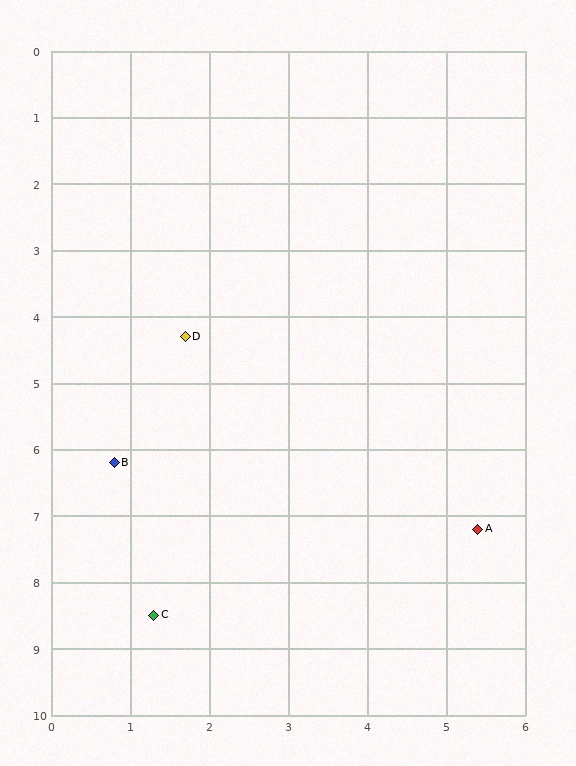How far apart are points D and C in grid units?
Points D and C are about 4.2 grid units apart.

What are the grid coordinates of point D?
Point D is at approximately (1.7, 4.3).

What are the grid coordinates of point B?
Point B is at approximately (0.8, 6.2).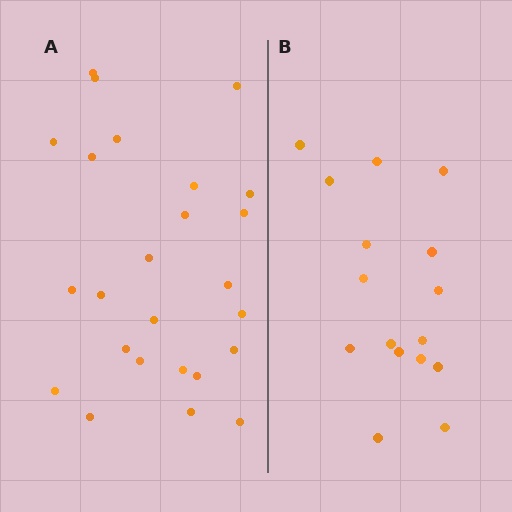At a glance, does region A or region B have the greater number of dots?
Region A (the left region) has more dots.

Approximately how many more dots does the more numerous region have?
Region A has roughly 8 or so more dots than region B.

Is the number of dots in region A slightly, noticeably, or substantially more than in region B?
Region A has substantially more. The ratio is roughly 1.6 to 1.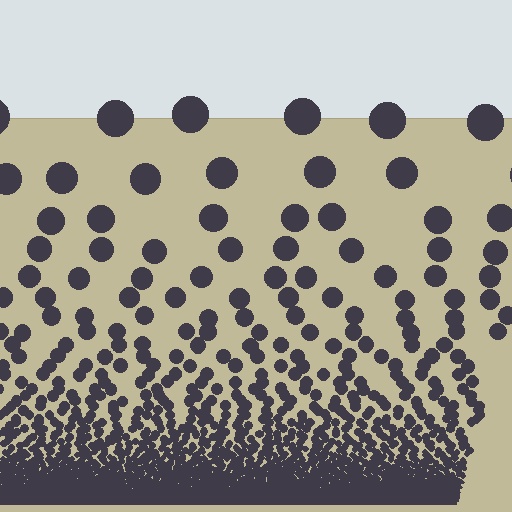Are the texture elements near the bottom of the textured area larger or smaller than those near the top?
Smaller. The gradient is inverted — elements near the bottom are smaller and denser.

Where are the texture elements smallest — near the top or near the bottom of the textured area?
Near the bottom.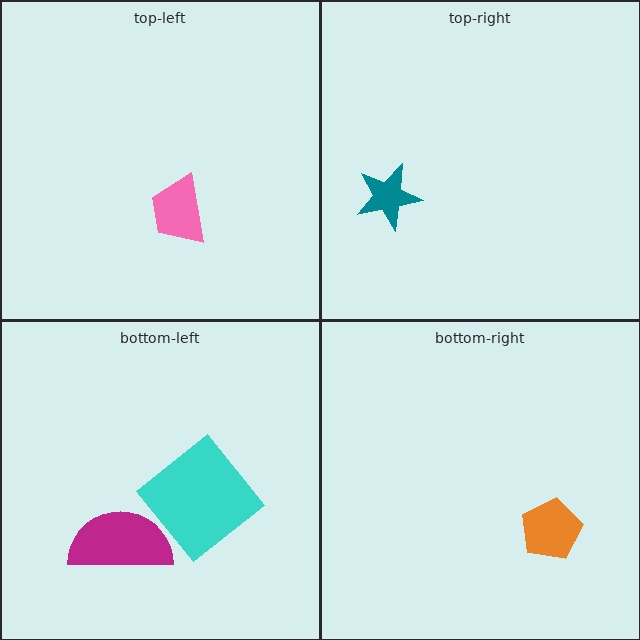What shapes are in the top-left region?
The pink trapezoid.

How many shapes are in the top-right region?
1.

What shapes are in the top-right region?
The teal star.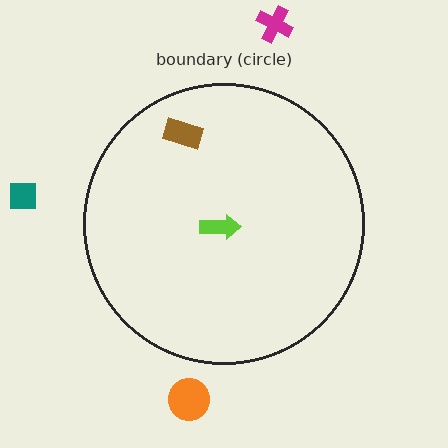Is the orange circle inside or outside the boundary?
Outside.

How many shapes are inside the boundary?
2 inside, 3 outside.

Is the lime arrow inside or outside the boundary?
Inside.